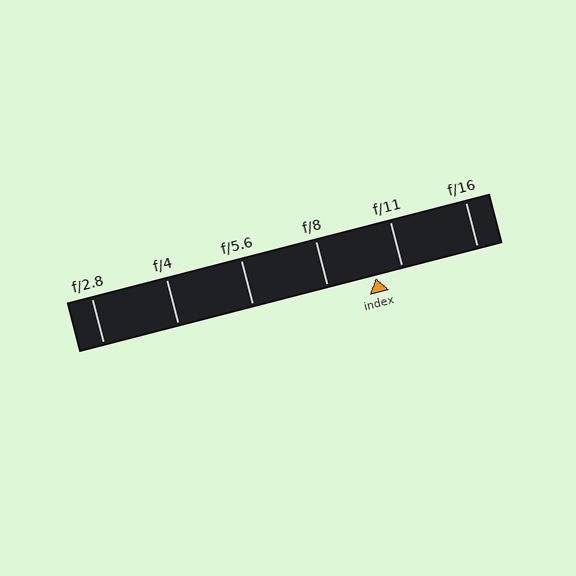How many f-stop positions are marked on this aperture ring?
There are 6 f-stop positions marked.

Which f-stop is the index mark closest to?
The index mark is closest to f/11.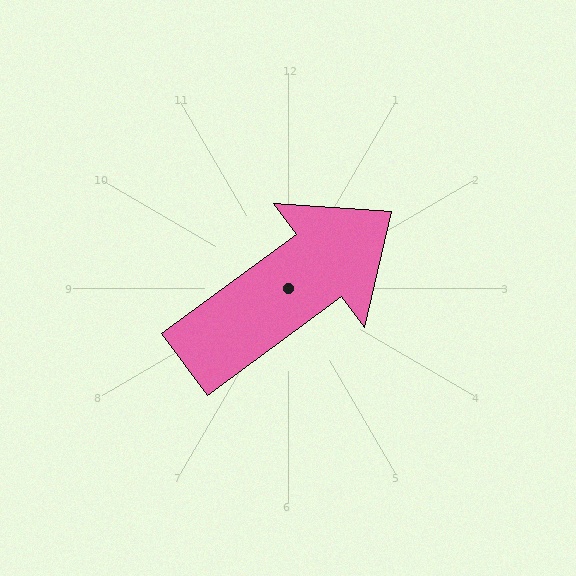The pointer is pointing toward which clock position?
Roughly 2 o'clock.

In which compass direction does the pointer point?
Northeast.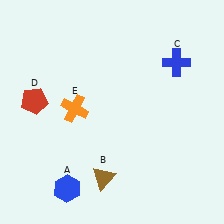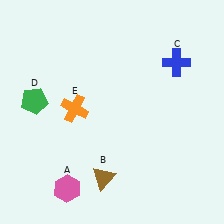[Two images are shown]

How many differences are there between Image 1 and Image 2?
There are 2 differences between the two images.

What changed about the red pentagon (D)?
In Image 1, D is red. In Image 2, it changed to green.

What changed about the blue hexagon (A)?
In Image 1, A is blue. In Image 2, it changed to pink.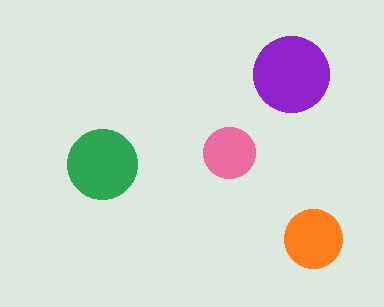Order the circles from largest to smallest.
the purple one, the green one, the orange one, the pink one.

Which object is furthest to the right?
The orange circle is rightmost.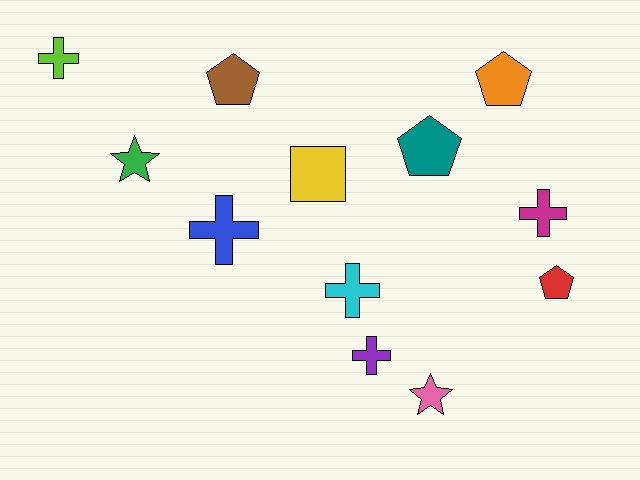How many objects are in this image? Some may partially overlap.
There are 12 objects.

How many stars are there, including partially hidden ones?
There are 2 stars.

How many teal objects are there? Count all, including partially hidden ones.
There is 1 teal object.